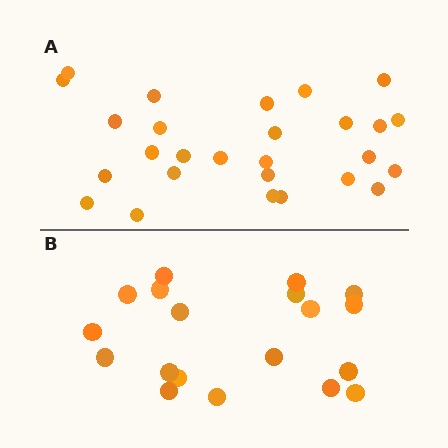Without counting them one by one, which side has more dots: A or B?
Region A (the top region) has more dots.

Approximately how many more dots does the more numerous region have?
Region A has roughly 8 or so more dots than region B.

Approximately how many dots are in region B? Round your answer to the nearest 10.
About 20 dots. (The exact count is 19, which rounds to 20.)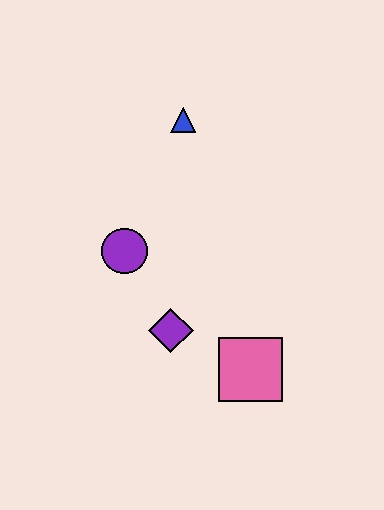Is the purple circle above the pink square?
Yes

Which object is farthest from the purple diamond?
The blue triangle is farthest from the purple diamond.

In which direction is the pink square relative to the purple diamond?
The pink square is to the right of the purple diamond.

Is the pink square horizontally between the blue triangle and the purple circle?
No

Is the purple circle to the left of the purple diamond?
Yes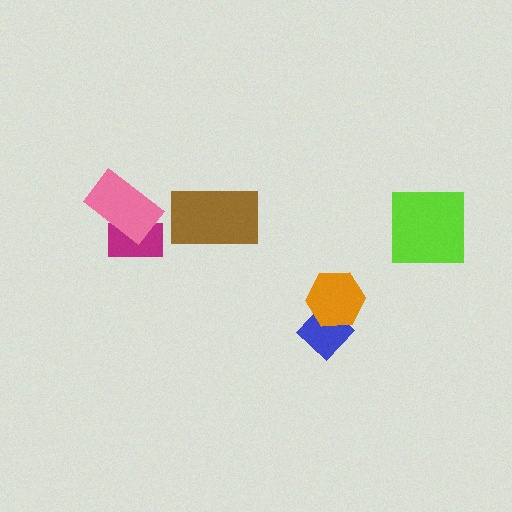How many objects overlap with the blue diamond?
1 object overlaps with the blue diamond.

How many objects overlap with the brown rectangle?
0 objects overlap with the brown rectangle.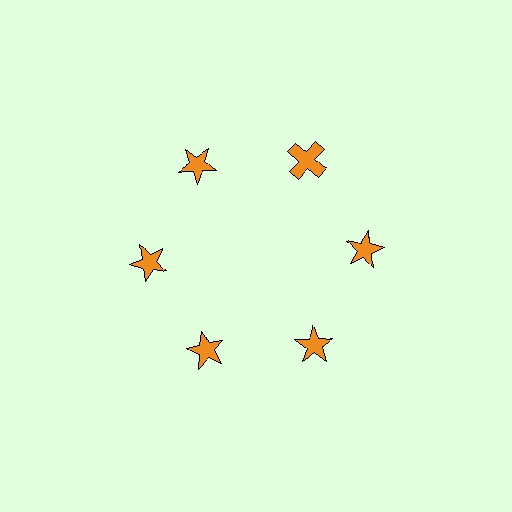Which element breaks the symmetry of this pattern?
The orange cross at roughly the 1 o'clock position breaks the symmetry. All other shapes are orange stars.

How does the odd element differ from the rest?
It has a different shape: cross instead of star.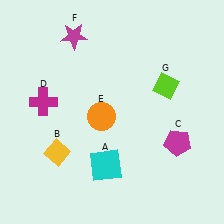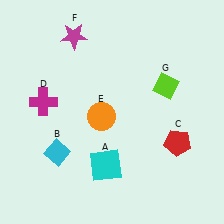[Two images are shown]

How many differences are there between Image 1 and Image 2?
There are 2 differences between the two images.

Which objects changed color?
B changed from yellow to cyan. C changed from magenta to red.